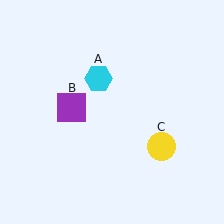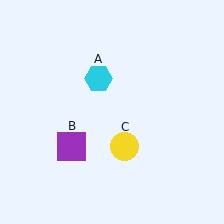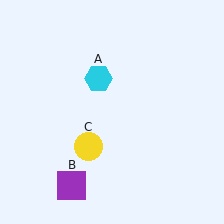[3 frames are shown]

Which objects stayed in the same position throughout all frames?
Cyan hexagon (object A) remained stationary.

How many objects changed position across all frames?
2 objects changed position: purple square (object B), yellow circle (object C).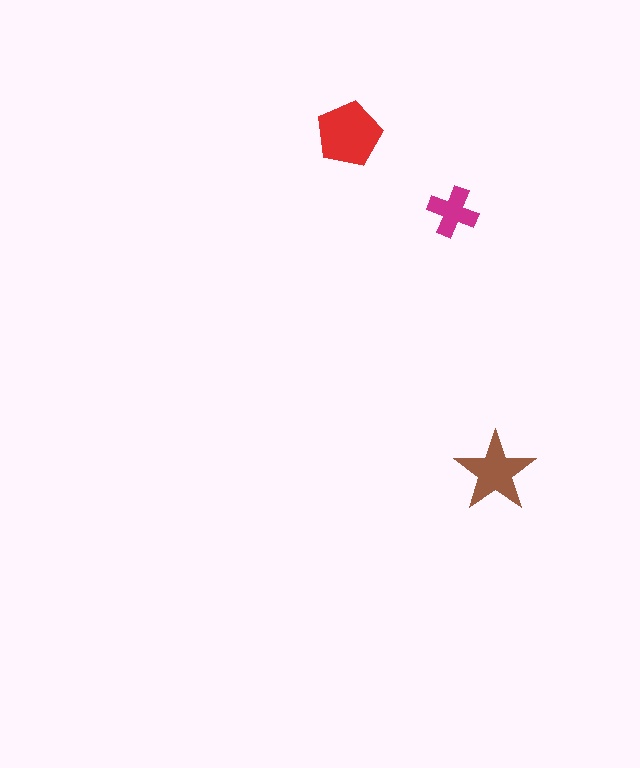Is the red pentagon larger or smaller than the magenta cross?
Larger.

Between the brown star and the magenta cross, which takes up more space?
The brown star.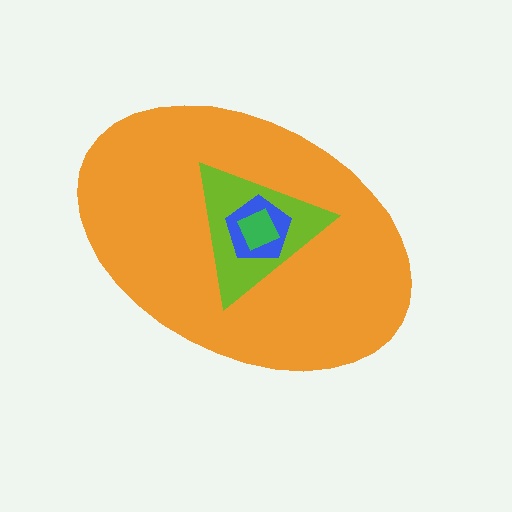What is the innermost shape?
The green diamond.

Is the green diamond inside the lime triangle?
Yes.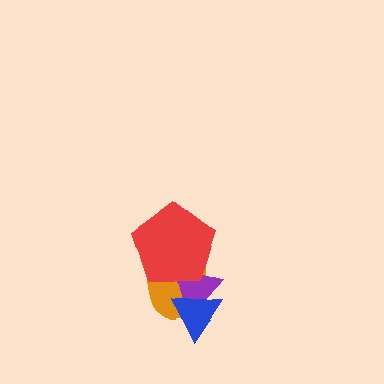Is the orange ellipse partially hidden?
Yes, it is partially covered by another shape.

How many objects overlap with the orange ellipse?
3 objects overlap with the orange ellipse.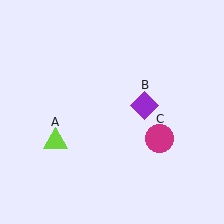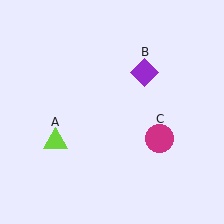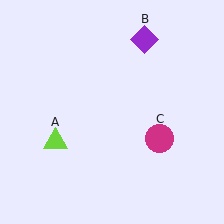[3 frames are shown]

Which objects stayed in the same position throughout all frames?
Lime triangle (object A) and magenta circle (object C) remained stationary.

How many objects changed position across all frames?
1 object changed position: purple diamond (object B).